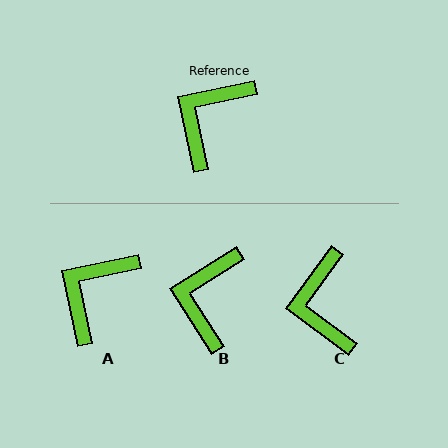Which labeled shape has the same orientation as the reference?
A.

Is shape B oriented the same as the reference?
No, it is off by about 21 degrees.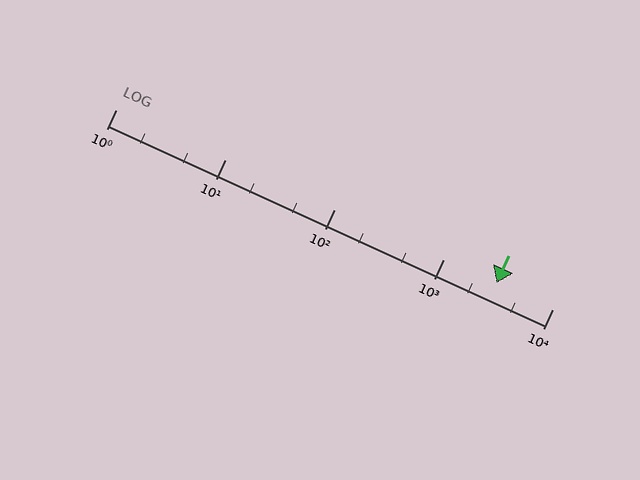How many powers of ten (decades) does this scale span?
The scale spans 4 decades, from 1 to 10000.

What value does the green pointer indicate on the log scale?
The pointer indicates approximately 3100.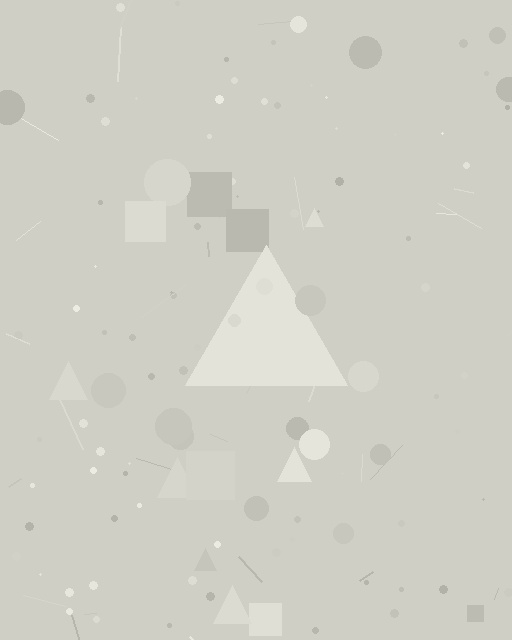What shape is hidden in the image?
A triangle is hidden in the image.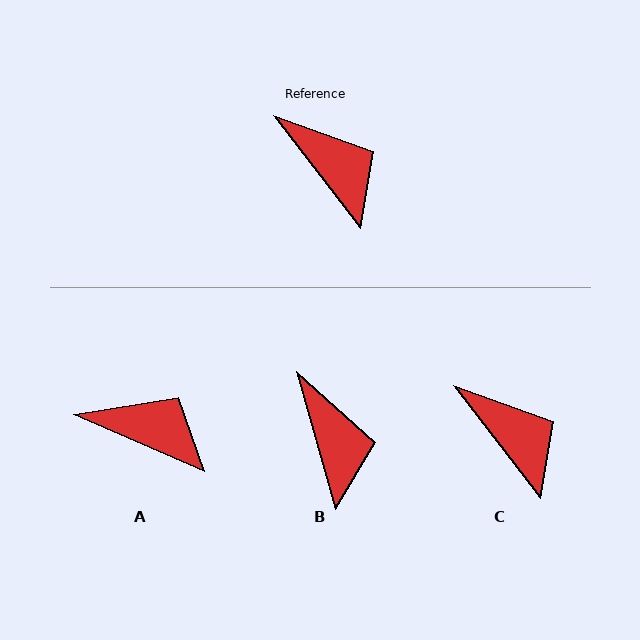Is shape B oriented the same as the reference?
No, it is off by about 22 degrees.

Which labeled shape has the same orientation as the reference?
C.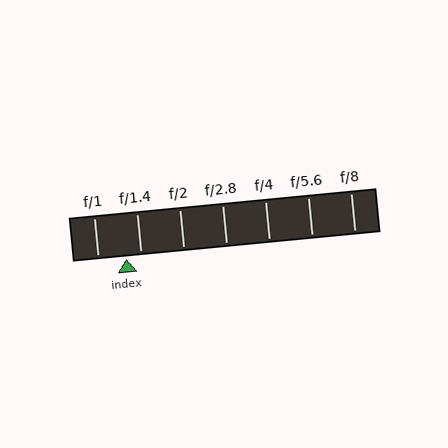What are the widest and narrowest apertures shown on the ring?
The widest aperture shown is f/1 and the narrowest is f/8.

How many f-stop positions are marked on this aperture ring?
There are 7 f-stop positions marked.